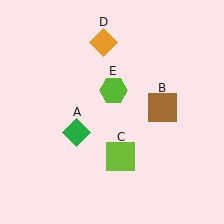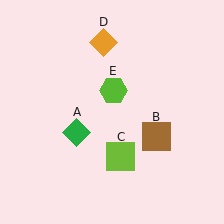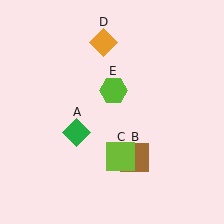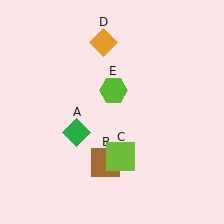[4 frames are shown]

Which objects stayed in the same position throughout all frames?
Green diamond (object A) and lime square (object C) and orange diamond (object D) and lime hexagon (object E) remained stationary.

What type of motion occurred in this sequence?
The brown square (object B) rotated clockwise around the center of the scene.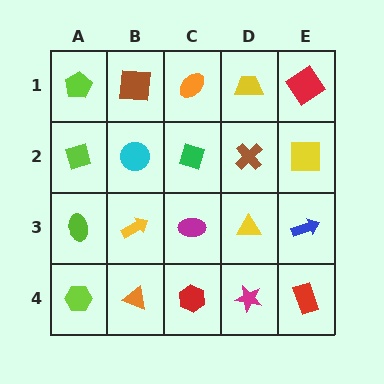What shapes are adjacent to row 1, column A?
A lime diamond (row 2, column A), a brown square (row 1, column B).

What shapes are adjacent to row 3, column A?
A lime diamond (row 2, column A), a lime hexagon (row 4, column A), a yellow arrow (row 3, column B).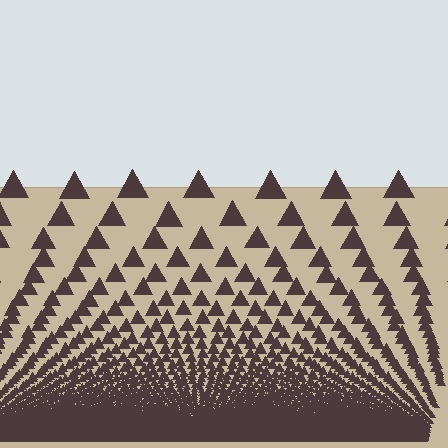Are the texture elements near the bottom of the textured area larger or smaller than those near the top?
Smaller. The gradient is inverted — elements near the bottom are smaller and denser.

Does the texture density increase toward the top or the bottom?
Density increases toward the bottom.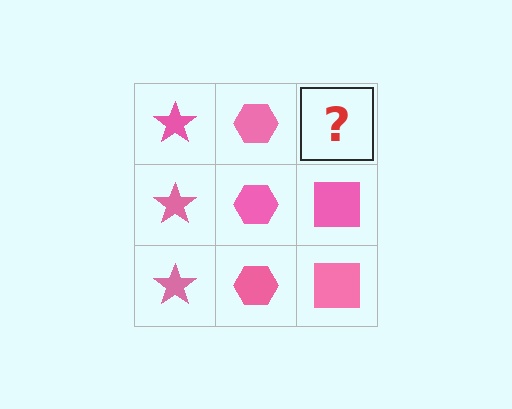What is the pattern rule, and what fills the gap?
The rule is that each column has a consistent shape. The gap should be filled with a pink square.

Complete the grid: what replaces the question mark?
The question mark should be replaced with a pink square.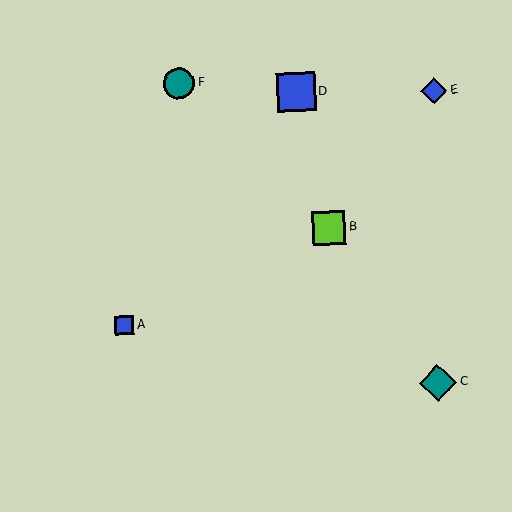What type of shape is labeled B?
Shape B is a lime square.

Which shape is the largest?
The blue square (labeled D) is the largest.